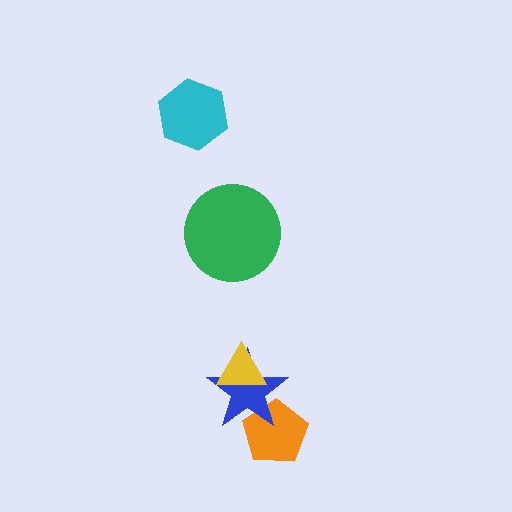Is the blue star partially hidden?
Yes, it is partially covered by another shape.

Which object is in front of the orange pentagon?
The blue star is in front of the orange pentagon.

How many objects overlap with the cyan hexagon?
0 objects overlap with the cyan hexagon.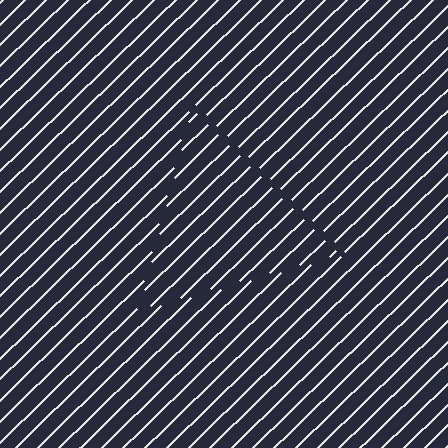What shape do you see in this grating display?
An illusory triangle. The interior of the shape contains the same grating, shifted by half a period — the contour is defined by the phase discontinuity where line-ends from the inner and outer gratings abut.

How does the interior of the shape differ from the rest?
The interior of the shape contains the same grating, shifted by half a period — the contour is defined by the phase discontinuity where line-ends from the inner and outer gratings abut.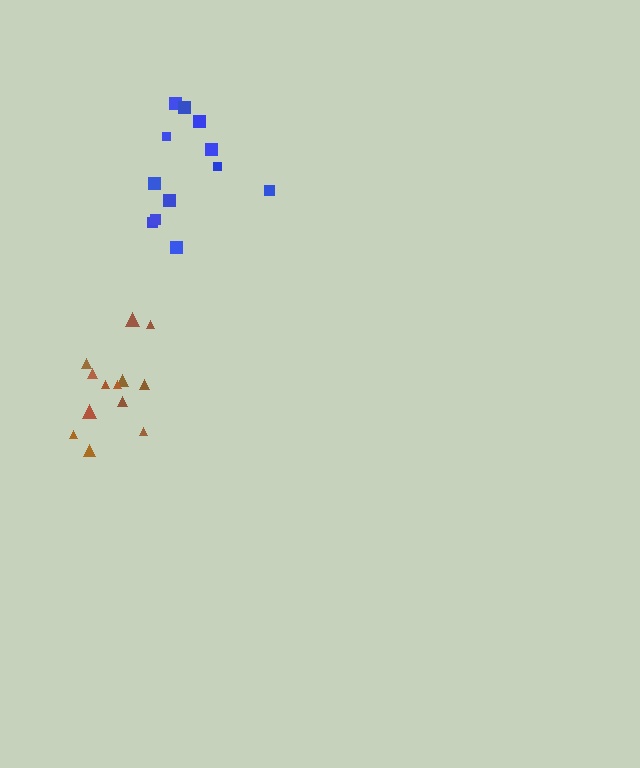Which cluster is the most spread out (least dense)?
Blue.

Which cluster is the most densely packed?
Brown.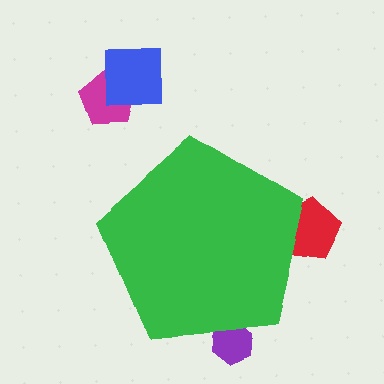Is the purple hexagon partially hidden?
Yes, the purple hexagon is partially hidden behind the green pentagon.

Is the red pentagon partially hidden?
Yes, the red pentagon is partially hidden behind the green pentagon.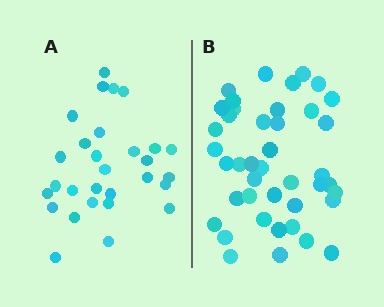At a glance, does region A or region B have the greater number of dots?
Region B (the right region) has more dots.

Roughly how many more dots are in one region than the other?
Region B has approximately 15 more dots than region A.